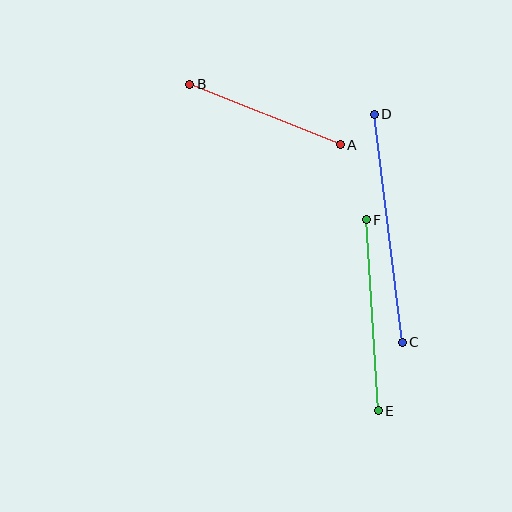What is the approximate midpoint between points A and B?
The midpoint is at approximately (265, 114) pixels.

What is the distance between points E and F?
The distance is approximately 192 pixels.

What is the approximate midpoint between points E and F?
The midpoint is at approximately (372, 315) pixels.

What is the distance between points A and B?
The distance is approximately 162 pixels.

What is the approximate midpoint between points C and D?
The midpoint is at approximately (388, 228) pixels.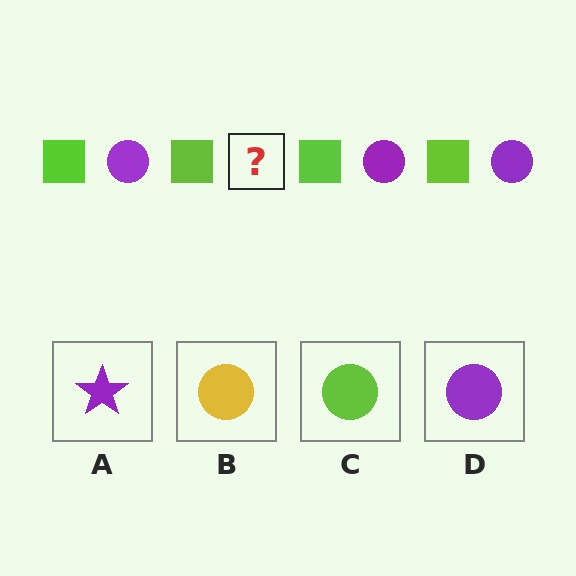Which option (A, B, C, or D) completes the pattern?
D.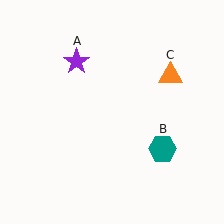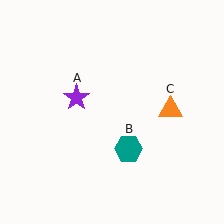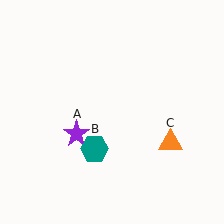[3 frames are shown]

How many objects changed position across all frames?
3 objects changed position: purple star (object A), teal hexagon (object B), orange triangle (object C).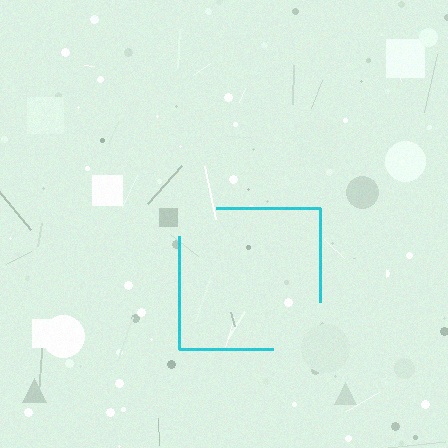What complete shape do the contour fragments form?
The contour fragments form a square.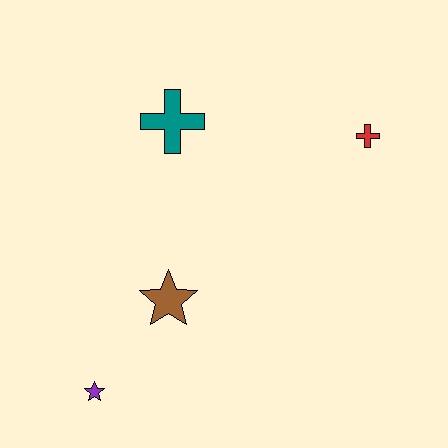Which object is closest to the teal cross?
The brown star is closest to the teal cross.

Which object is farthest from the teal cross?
The purple star is farthest from the teal cross.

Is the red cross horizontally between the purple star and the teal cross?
No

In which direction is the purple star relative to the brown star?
The purple star is below the brown star.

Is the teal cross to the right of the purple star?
Yes